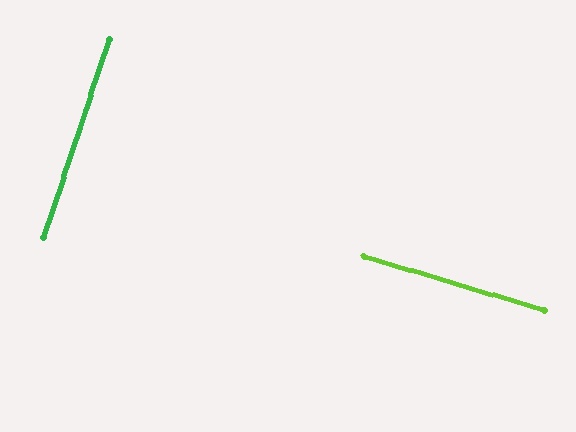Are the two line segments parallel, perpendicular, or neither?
Perpendicular — they meet at approximately 88°.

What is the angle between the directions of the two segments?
Approximately 88 degrees.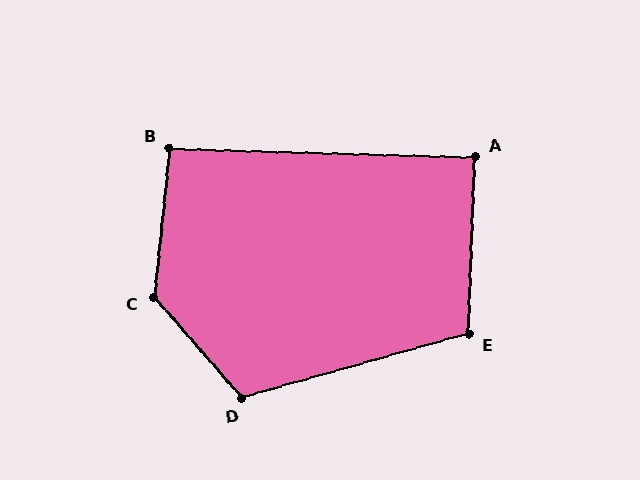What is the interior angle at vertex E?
Approximately 108 degrees (obtuse).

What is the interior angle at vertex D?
Approximately 116 degrees (obtuse).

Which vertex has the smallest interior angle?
A, at approximately 89 degrees.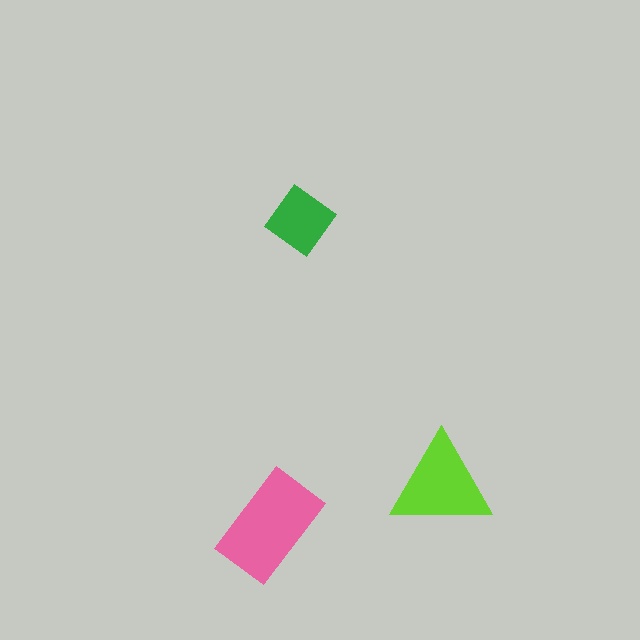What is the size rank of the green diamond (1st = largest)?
3rd.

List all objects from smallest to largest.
The green diamond, the lime triangle, the pink rectangle.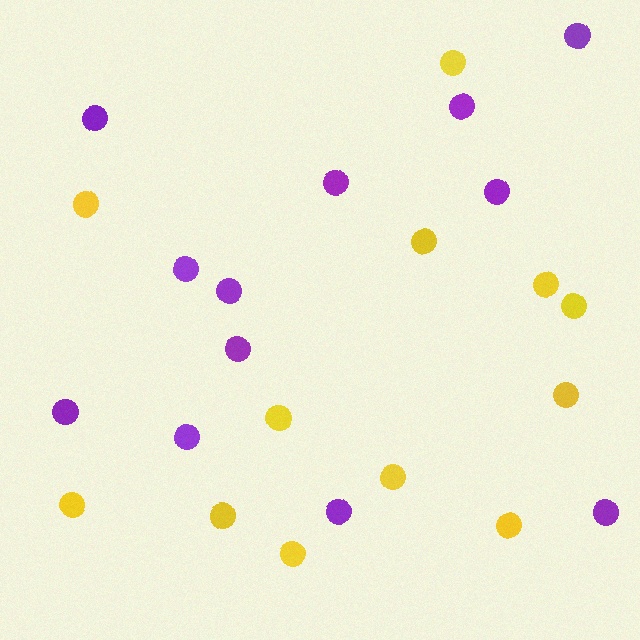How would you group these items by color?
There are 2 groups: one group of yellow circles (12) and one group of purple circles (12).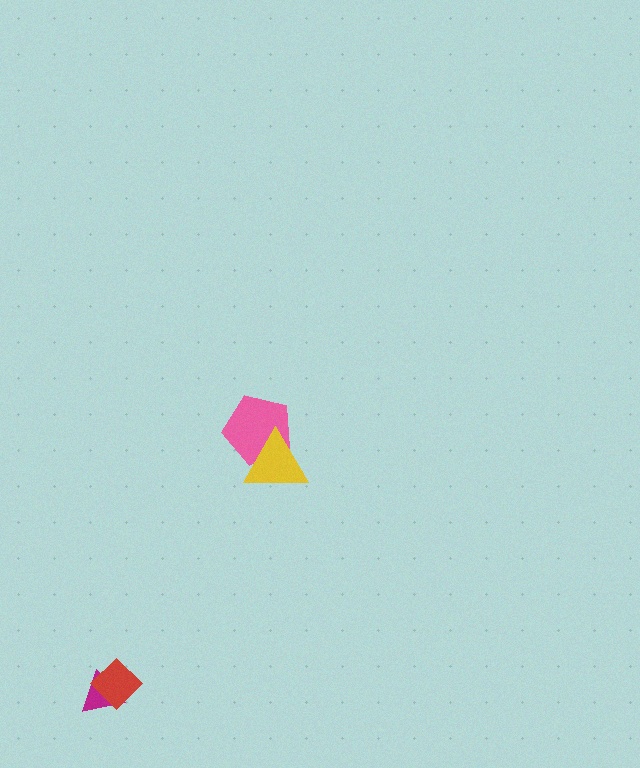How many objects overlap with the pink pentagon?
1 object overlaps with the pink pentagon.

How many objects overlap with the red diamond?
1 object overlaps with the red diamond.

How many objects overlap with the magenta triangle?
1 object overlaps with the magenta triangle.